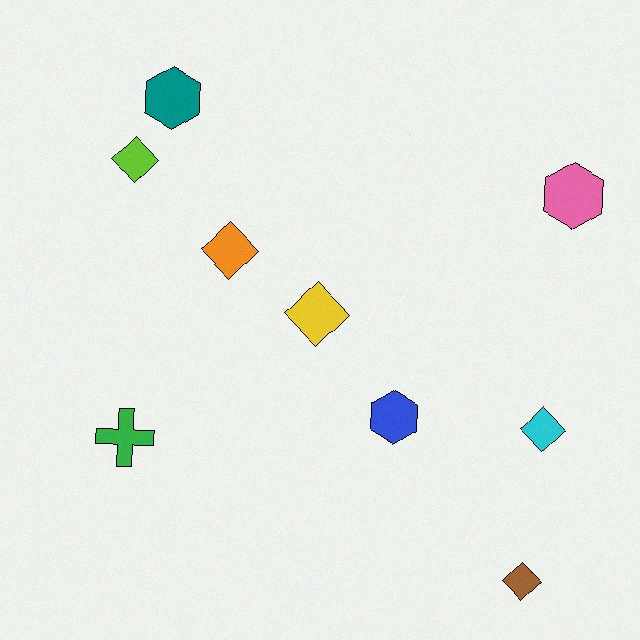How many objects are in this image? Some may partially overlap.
There are 9 objects.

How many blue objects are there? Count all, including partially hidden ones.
There is 1 blue object.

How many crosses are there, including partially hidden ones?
There is 1 cross.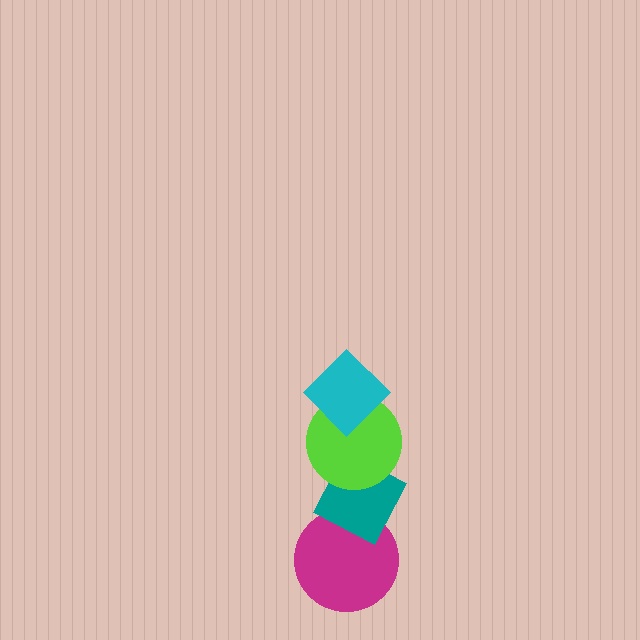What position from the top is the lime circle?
The lime circle is 2nd from the top.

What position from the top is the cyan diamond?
The cyan diamond is 1st from the top.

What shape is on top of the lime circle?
The cyan diamond is on top of the lime circle.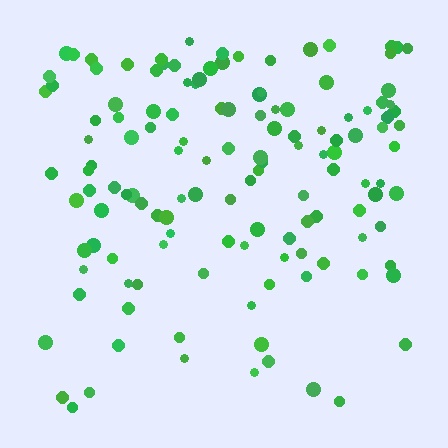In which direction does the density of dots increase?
From bottom to top, with the top side densest.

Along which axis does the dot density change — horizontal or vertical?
Vertical.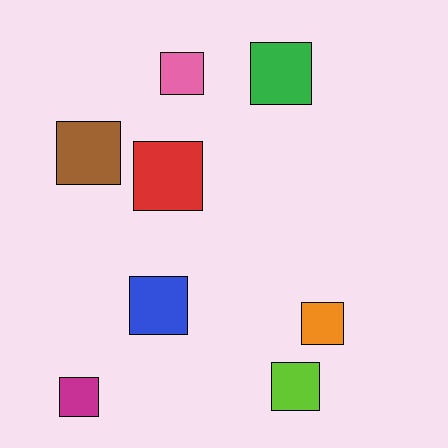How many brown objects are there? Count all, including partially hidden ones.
There is 1 brown object.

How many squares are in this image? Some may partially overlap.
There are 8 squares.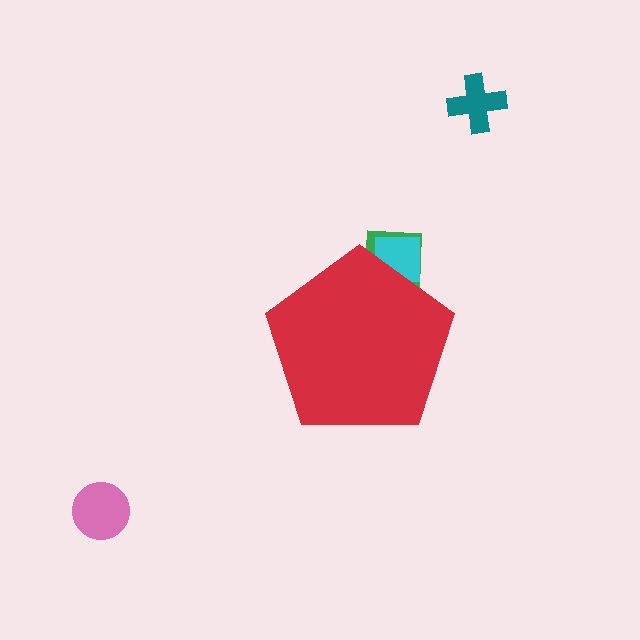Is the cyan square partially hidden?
Yes, the cyan square is partially hidden behind the red pentagon.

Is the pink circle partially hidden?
No, the pink circle is fully visible.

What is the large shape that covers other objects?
A red pentagon.